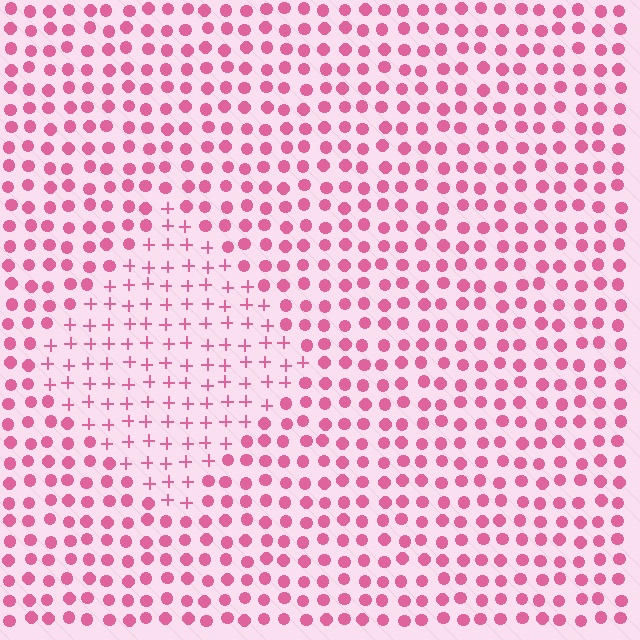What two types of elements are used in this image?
The image uses plus signs inside the diamond region and circles outside it.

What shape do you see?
I see a diamond.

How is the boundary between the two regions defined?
The boundary is defined by a change in element shape: plus signs inside vs. circles outside. All elements share the same color and spacing.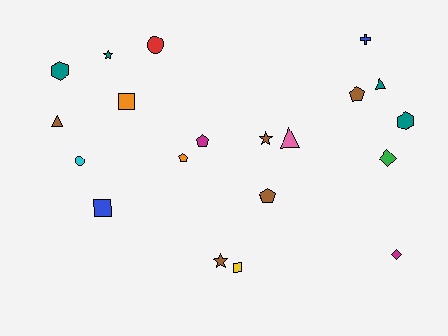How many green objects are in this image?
There is 1 green object.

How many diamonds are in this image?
There are 2 diamonds.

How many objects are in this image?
There are 20 objects.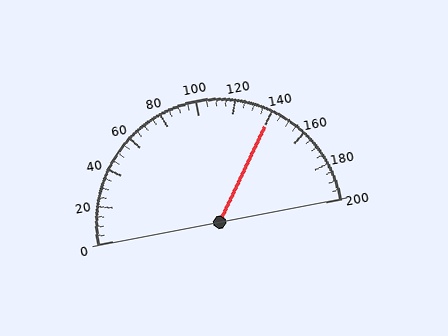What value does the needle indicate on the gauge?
The needle indicates approximately 140.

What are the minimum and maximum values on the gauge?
The gauge ranges from 0 to 200.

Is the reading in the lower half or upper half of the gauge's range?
The reading is in the upper half of the range (0 to 200).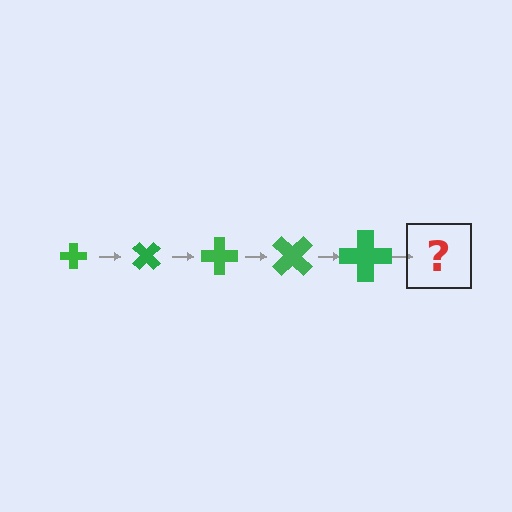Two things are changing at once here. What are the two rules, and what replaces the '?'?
The two rules are that the cross grows larger each step and it rotates 45 degrees each step. The '?' should be a cross, larger than the previous one and rotated 225 degrees from the start.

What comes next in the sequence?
The next element should be a cross, larger than the previous one and rotated 225 degrees from the start.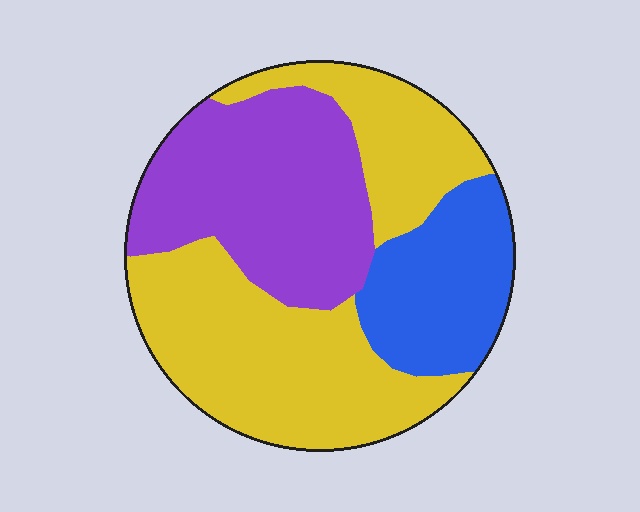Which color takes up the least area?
Blue, at roughly 20%.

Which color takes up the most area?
Yellow, at roughly 50%.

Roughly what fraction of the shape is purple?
Purple covers 32% of the shape.